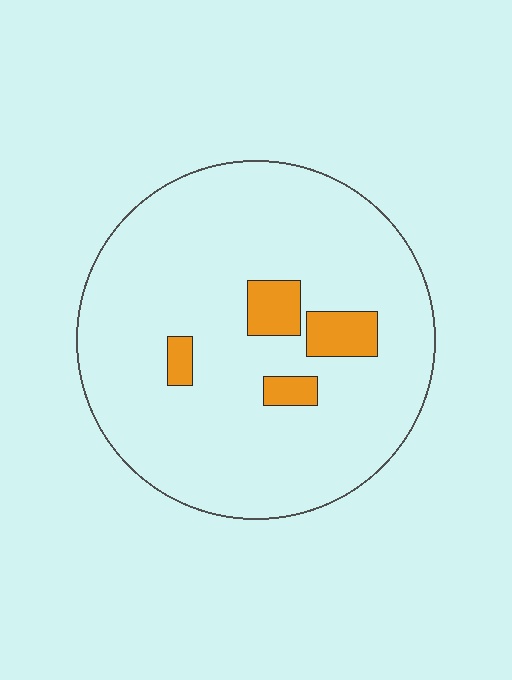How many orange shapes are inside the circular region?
4.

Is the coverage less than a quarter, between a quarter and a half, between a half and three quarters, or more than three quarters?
Less than a quarter.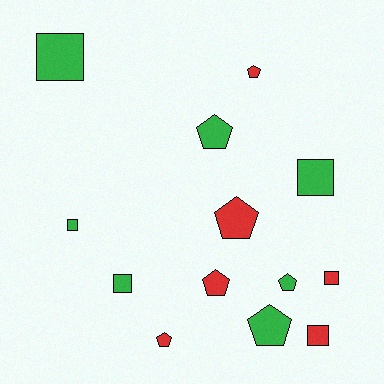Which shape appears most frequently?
Pentagon, with 7 objects.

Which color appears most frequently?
Green, with 7 objects.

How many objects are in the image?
There are 13 objects.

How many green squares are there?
There are 4 green squares.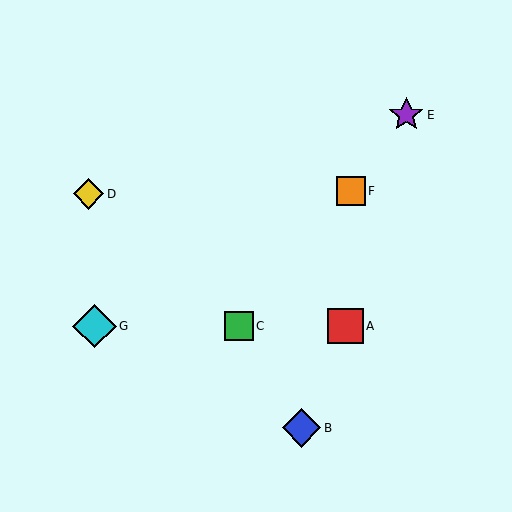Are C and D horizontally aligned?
No, C is at y≈326 and D is at y≈194.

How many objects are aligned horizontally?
3 objects (A, C, G) are aligned horizontally.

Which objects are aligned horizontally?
Objects A, C, G are aligned horizontally.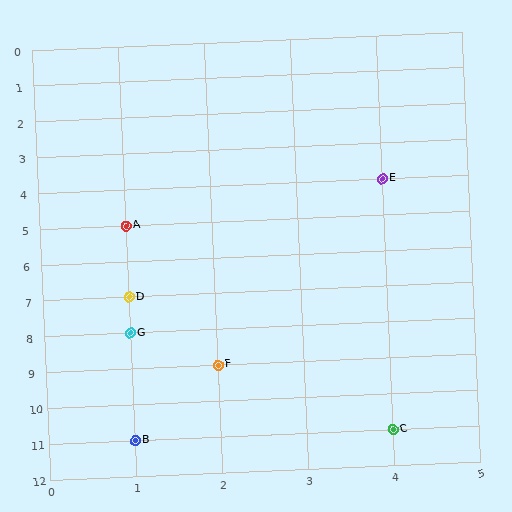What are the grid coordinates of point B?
Point B is at grid coordinates (1, 11).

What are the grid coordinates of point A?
Point A is at grid coordinates (1, 5).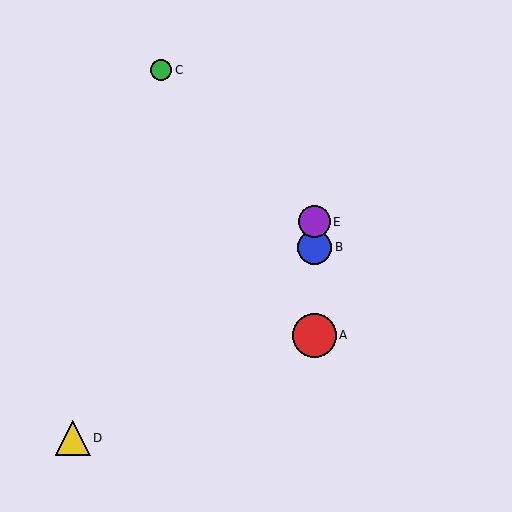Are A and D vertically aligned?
No, A is at x≈315 and D is at x≈73.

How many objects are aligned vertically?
3 objects (A, B, E) are aligned vertically.